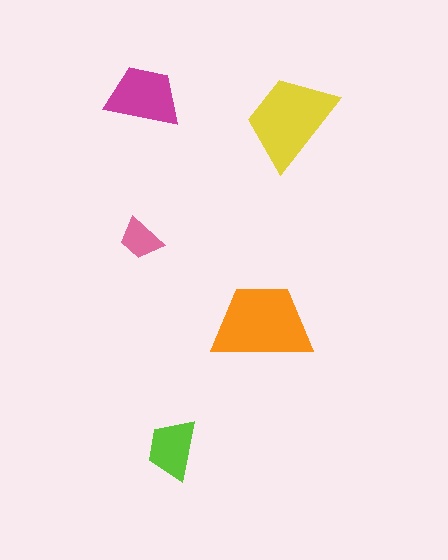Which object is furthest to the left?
The pink trapezoid is leftmost.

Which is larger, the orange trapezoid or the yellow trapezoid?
The orange one.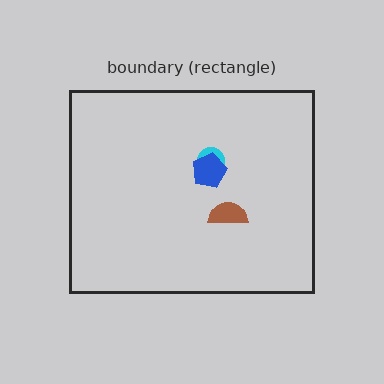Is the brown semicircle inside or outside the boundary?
Inside.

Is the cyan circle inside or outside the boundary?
Inside.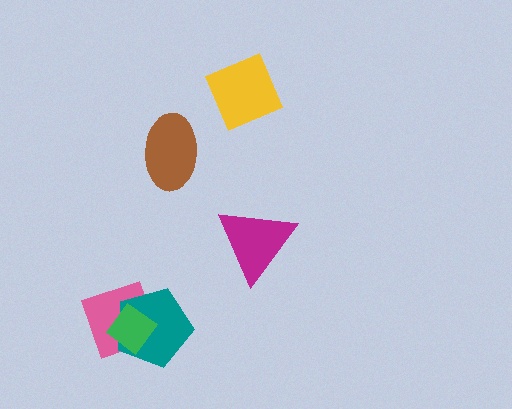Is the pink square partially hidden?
Yes, it is partially covered by another shape.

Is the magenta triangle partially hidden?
No, no other shape covers it.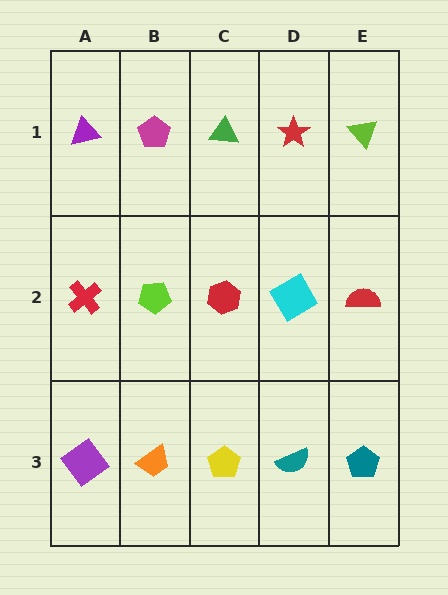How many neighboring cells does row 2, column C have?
4.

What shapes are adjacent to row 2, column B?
A magenta pentagon (row 1, column B), an orange trapezoid (row 3, column B), a red cross (row 2, column A), a red hexagon (row 2, column C).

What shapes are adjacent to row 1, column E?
A red semicircle (row 2, column E), a red star (row 1, column D).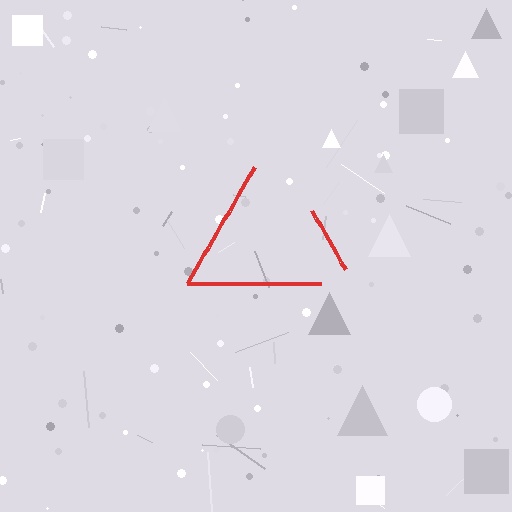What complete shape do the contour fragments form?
The contour fragments form a triangle.